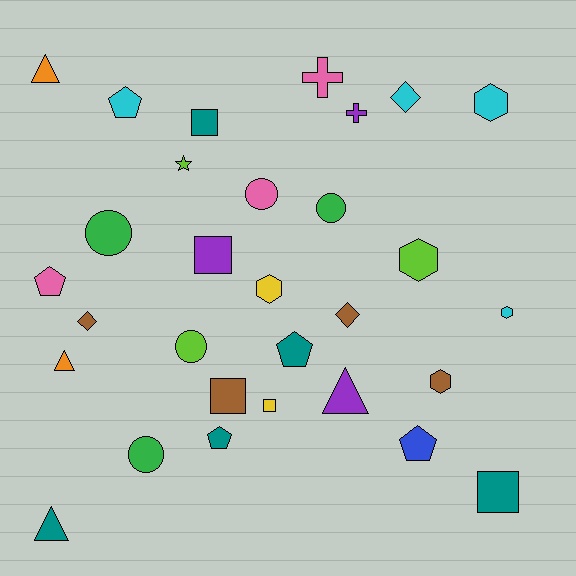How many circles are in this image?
There are 5 circles.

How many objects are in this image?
There are 30 objects.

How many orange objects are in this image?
There are 2 orange objects.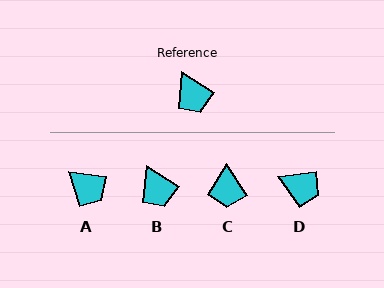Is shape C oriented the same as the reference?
No, it is off by about 25 degrees.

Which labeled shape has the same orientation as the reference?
B.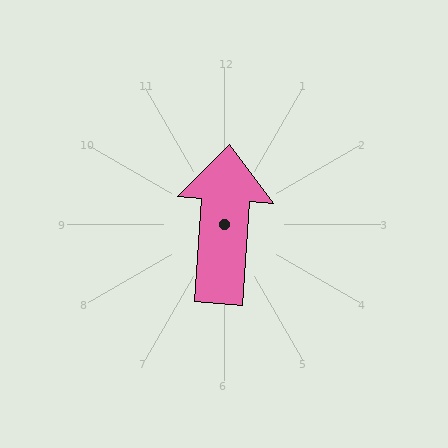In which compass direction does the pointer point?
North.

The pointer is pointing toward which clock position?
Roughly 12 o'clock.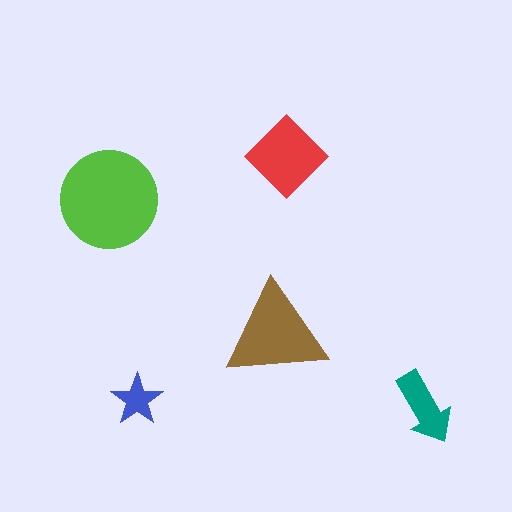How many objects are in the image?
There are 5 objects in the image.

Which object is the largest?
The lime circle.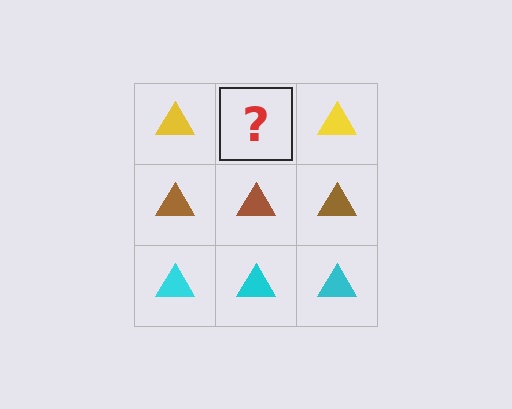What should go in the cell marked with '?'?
The missing cell should contain a yellow triangle.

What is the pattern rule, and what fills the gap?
The rule is that each row has a consistent color. The gap should be filled with a yellow triangle.